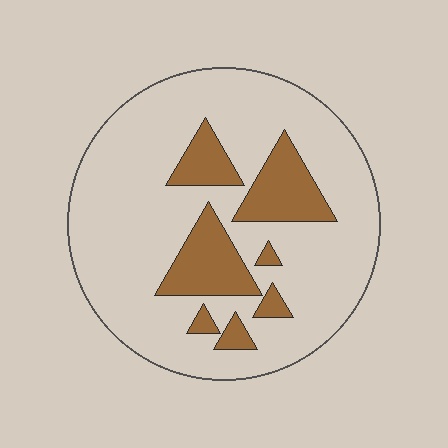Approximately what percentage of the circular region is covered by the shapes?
Approximately 20%.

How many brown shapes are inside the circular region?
7.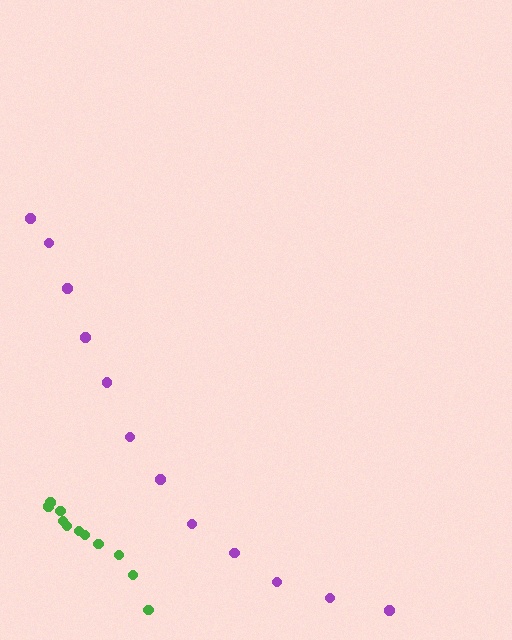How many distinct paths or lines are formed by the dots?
There are 2 distinct paths.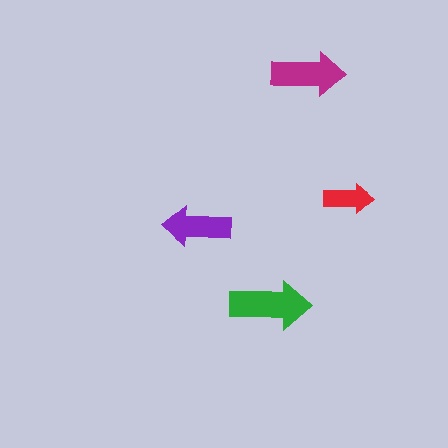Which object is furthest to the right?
The red arrow is rightmost.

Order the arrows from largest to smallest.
the green one, the magenta one, the purple one, the red one.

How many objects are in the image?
There are 4 objects in the image.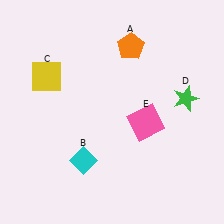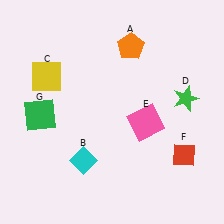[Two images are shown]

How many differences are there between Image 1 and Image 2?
There are 2 differences between the two images.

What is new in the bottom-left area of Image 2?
A green square (G) was added in the bottom-left area of Image 2.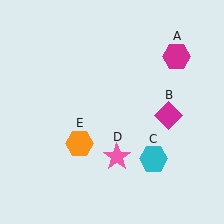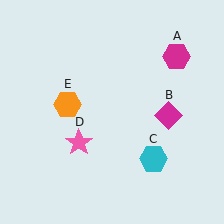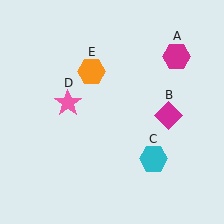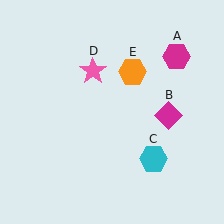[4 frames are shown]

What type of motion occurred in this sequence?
The pink star (object D), orange hexagon (object E) rotated clockwise around the center of the scene.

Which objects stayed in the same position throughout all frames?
Magenta hexagon (object A) and magenta diamond (object B) and cyan hexagon (object C) remained stationary.